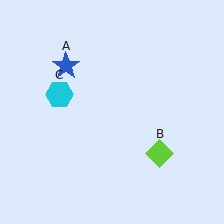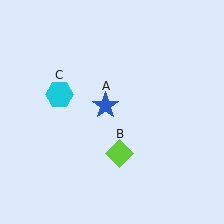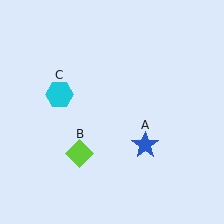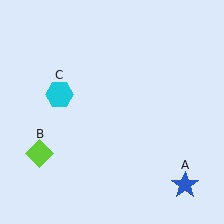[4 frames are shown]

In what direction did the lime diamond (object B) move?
The lime diamond (object B) moved left.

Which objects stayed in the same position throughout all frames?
Cyan hexagon (object C) remained stationary.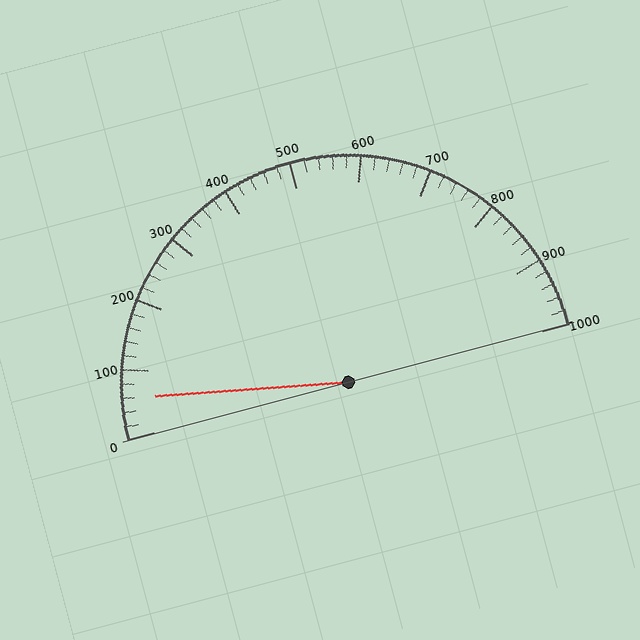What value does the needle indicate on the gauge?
The needle indicates approximately 60.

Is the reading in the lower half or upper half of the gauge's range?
The reading is in the lower half of the range (0 to 1000).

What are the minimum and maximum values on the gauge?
The gauge ranges from 0 to 1000.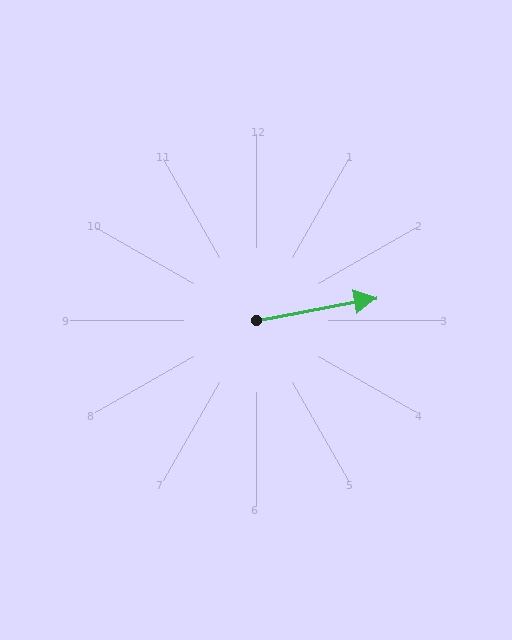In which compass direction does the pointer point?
East.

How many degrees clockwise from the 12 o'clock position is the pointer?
Approximately 79 degrees.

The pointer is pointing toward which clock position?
Roughly 3 o'clock.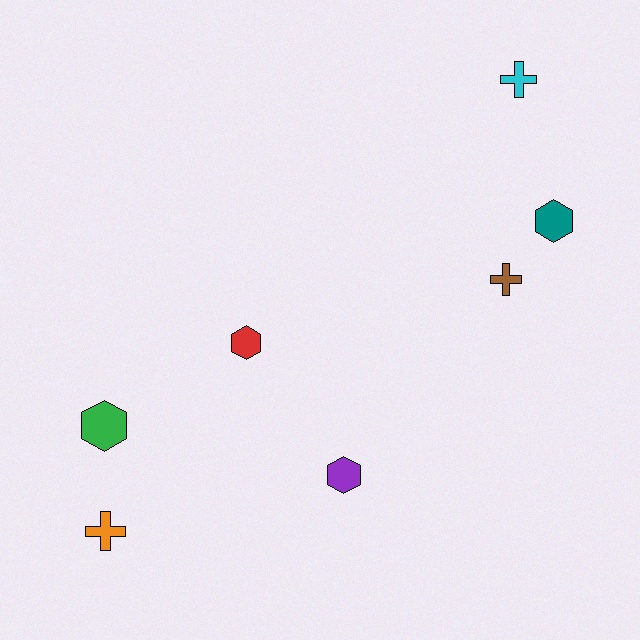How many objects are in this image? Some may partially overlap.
There are 7 objects.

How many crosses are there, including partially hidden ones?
There are 3 crosses.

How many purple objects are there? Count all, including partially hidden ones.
There is 1 purple object.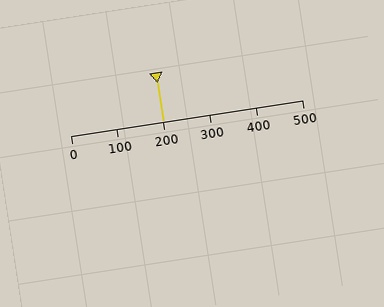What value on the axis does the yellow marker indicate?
The marker indicates approximately 200.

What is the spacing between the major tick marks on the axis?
The major ticks are spaced 100 apart.